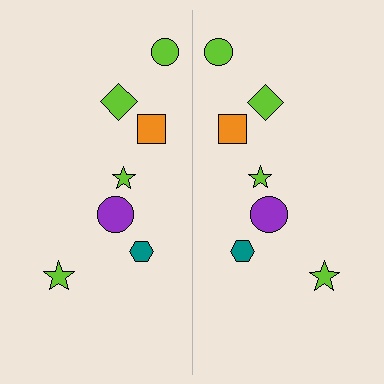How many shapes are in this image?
There are 14 shapes in this image.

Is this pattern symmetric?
Yes, this pattern has bilateral (reflection) symmetry.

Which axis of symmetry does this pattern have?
The pattern has a vertical axis of symmetry running through the center of the image.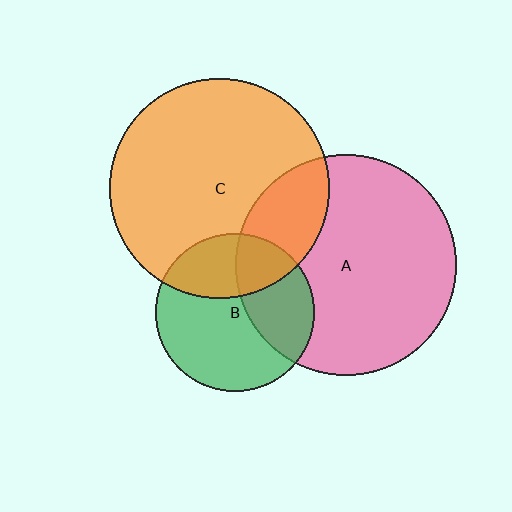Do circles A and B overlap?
Yes.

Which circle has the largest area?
Circle A (pink).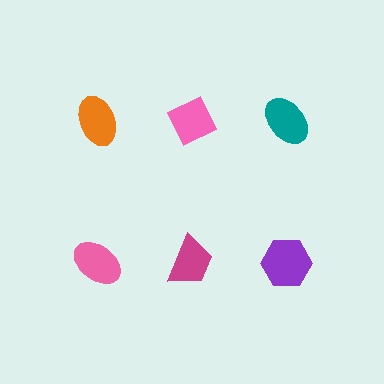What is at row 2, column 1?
A pink ellipse.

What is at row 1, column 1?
An orange ellipse.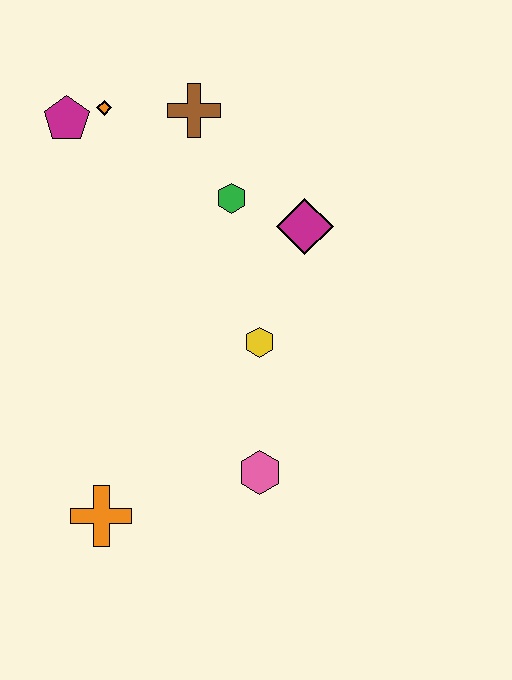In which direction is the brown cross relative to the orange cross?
The brown cross is above the orange cross.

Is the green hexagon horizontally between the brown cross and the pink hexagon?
Yes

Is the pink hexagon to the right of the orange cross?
Yes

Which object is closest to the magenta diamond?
The green hexagon is closest to the magenta diamond.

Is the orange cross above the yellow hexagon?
No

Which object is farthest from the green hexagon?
The orange cross is farthest from the green hexagon.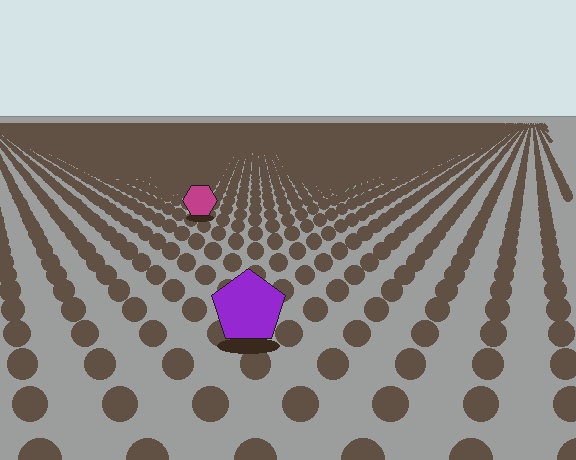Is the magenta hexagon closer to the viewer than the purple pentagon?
No. The purple pentagon is closer — you can tell from the texture gradient: the ground texture is coarser near it.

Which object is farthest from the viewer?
The magenta hexagon is farthest from the viewer. It appears smaller and the ground texture around it is denser.